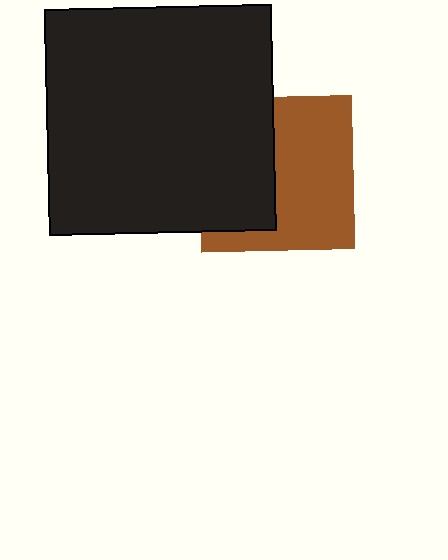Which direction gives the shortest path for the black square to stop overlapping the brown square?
Moving left gives the shortest separation.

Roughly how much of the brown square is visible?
About half of it is visible (roughly 57%).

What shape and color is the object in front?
The object in front is a black square.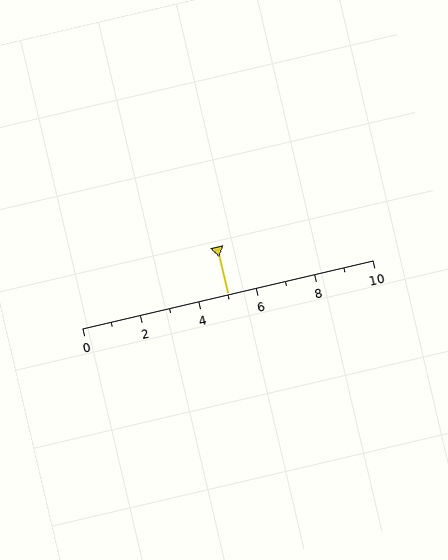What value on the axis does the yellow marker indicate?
The marker indicates approximately 5.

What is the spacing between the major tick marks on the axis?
The major ticks are spaced 2 apart.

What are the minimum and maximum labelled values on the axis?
The axis runs from 0 to 10.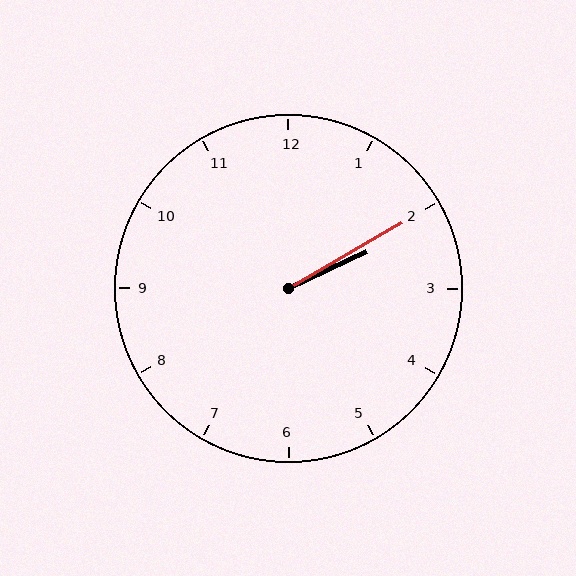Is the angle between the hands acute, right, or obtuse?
It is acute.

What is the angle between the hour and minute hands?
Approximately 5 degrees.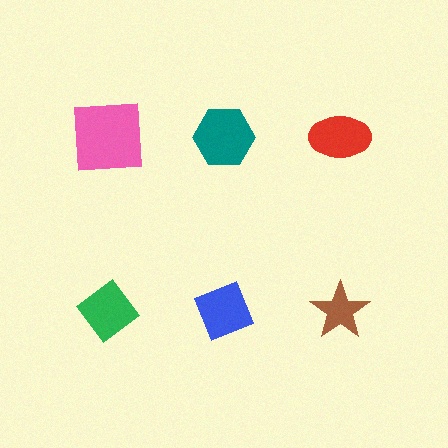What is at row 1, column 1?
A pink square.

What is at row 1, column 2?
A teal hexagon.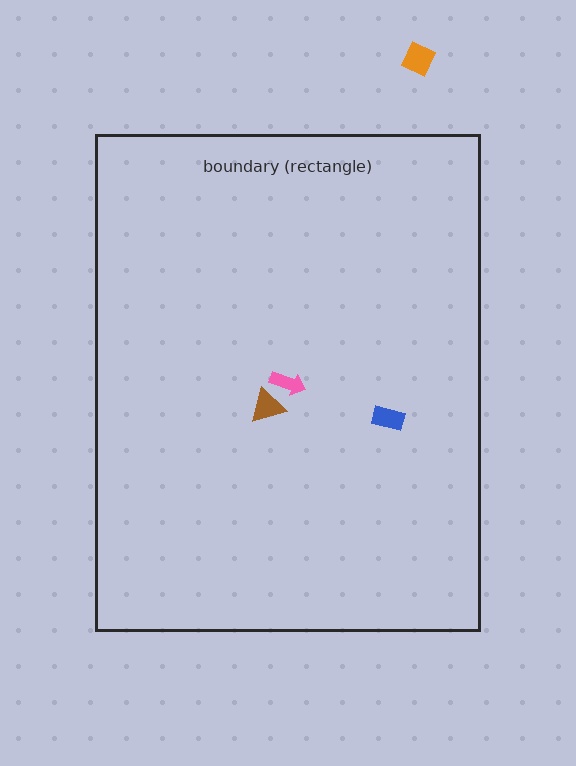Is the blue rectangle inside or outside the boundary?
Inside.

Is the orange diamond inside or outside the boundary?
Outside.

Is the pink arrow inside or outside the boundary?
Inside.